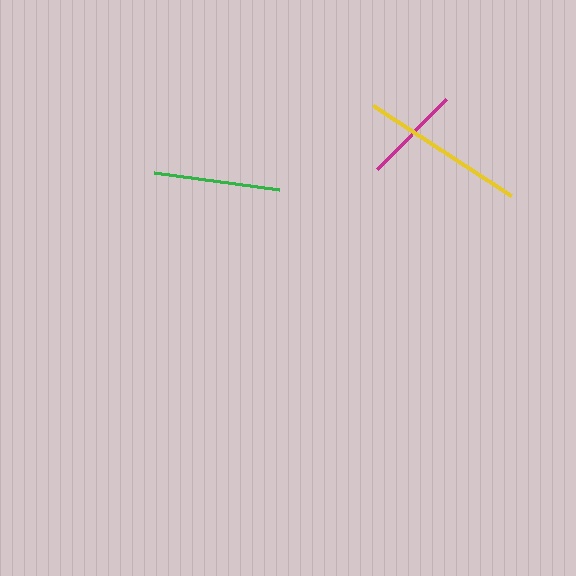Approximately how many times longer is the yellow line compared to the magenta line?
The yellow line is approximately 1.7 times the length of the magenta line.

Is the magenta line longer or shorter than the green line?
The green line is longer than the magenta line.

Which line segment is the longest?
The yellow line is the longest at approximately 164 pixels.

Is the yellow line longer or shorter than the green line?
The yellow line is longer than the green line.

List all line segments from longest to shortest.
From longest to shortest: yellow, green, magenta.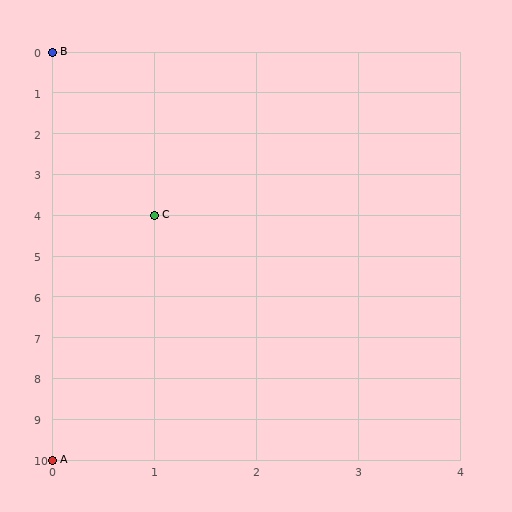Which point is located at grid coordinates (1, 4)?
Point C is at (1, 4).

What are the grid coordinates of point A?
Point A is at grid coordinates (0, 10).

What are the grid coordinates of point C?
Point C is at grid coordinates (1, 4).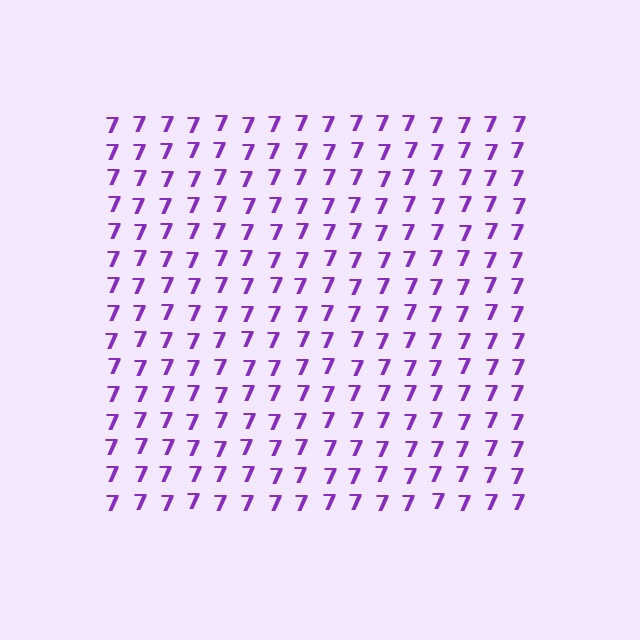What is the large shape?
The large shape is a square.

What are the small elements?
The small elements are digit 7's.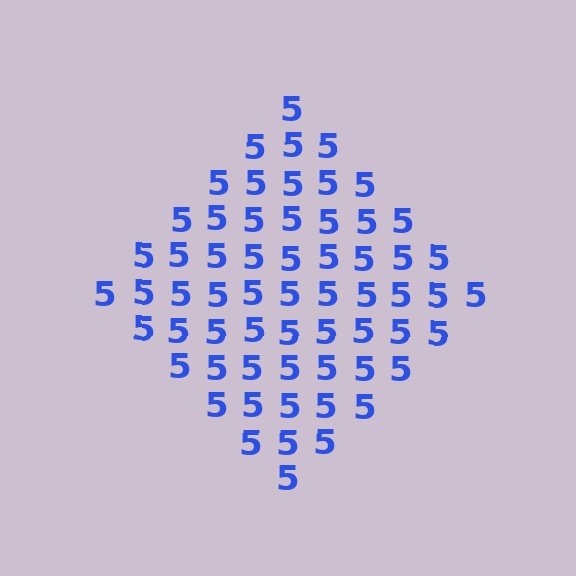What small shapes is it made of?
It is made of small digit 5's.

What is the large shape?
The large shape is a diamond.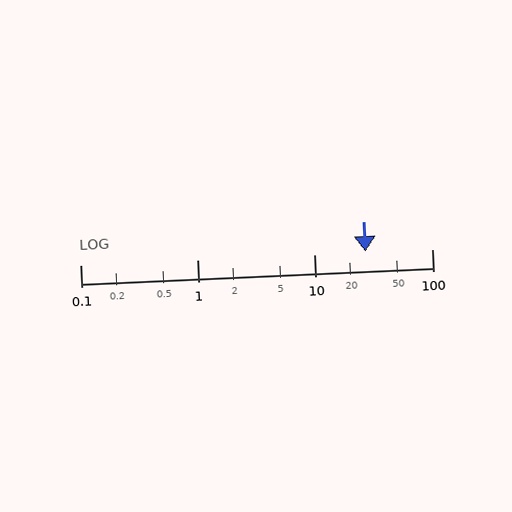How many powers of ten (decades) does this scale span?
The scale spans 3 decades, from 0.1 to 100.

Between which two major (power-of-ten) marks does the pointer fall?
The pointer is between 10 and 100.